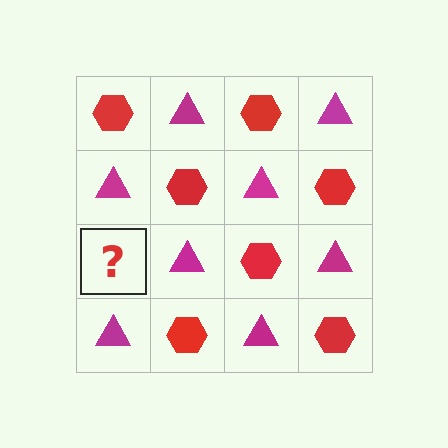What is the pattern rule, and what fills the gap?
The rule is that it alternates red hexagon and magenta triangle in a checkerboard pattern. The gap should be filled with a red hexagon.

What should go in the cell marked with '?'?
The missing cell should contain a red hexagon.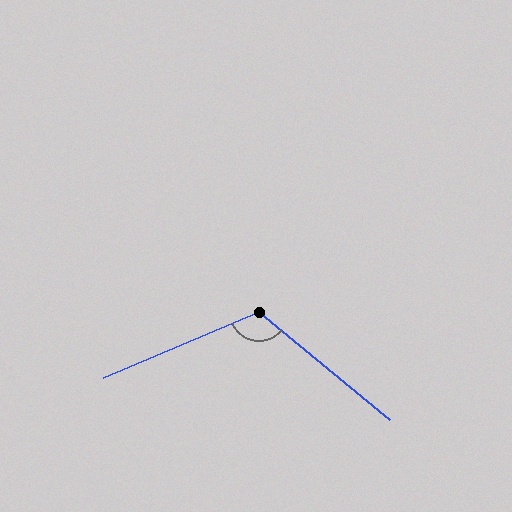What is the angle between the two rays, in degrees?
Approximately 118 degrees.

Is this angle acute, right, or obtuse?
It is obtuse.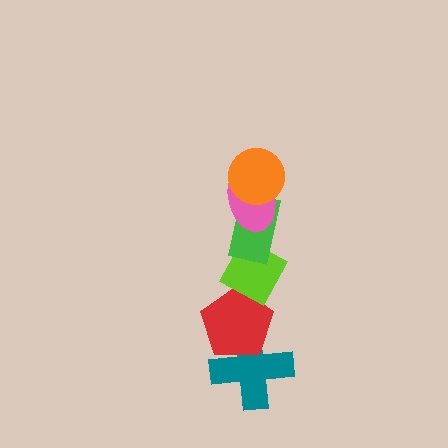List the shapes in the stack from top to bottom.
From top to bottom: the orange circle, the pink ellipse, the green rectangle, the lime diamond, the red pentagon, the teal cross.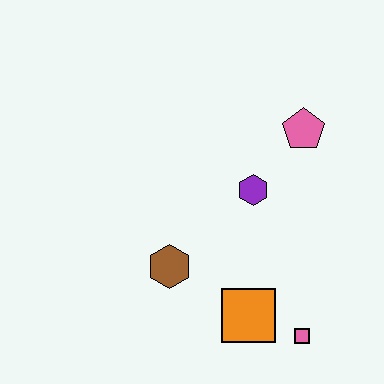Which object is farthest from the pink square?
The pink pentagon is farthest from the pink square.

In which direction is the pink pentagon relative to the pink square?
The pink pentagon is above the pink square.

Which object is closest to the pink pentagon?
The purple hexagon is closest to the pink pentagon.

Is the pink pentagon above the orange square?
Yes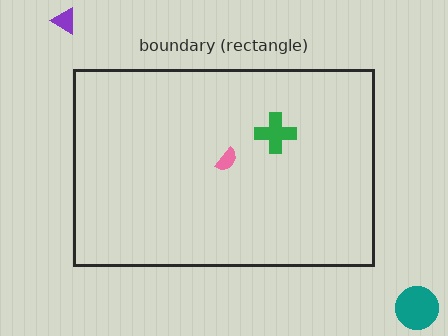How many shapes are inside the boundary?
2 inside, 2 outside.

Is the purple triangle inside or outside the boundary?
Outside.